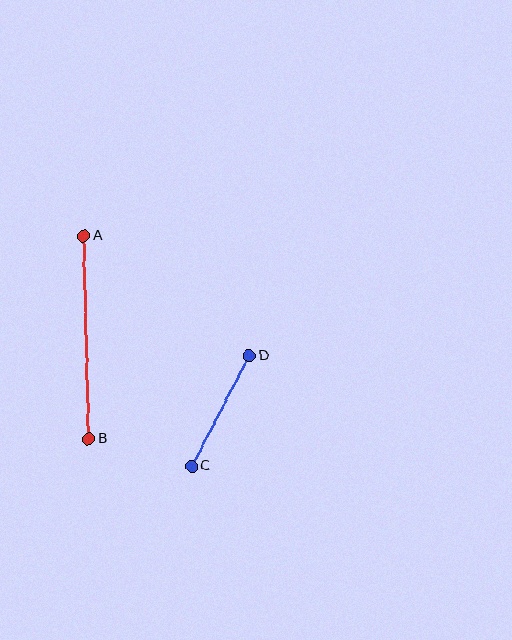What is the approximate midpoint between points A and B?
The midpoint is at approximately (86, 337) pixels.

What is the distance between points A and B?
The distance is approximately 203 pixels.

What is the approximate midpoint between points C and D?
The midpoint is at approximately (221, 411) pixels.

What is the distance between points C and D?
The distance is approximately 125 pixels.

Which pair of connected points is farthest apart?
Points A and B are farthest apart.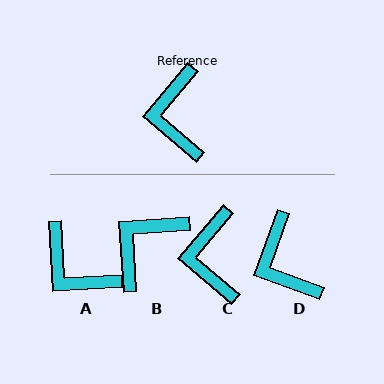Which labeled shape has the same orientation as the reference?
C.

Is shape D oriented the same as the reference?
No, it is off by about 20 degrees.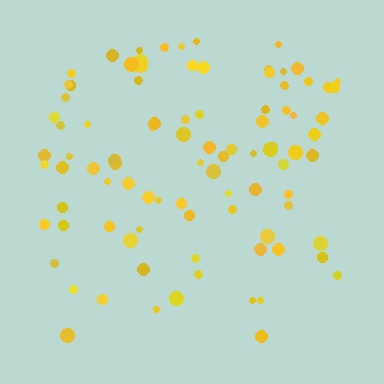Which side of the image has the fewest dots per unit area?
The bottom.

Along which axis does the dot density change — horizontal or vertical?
Vertical.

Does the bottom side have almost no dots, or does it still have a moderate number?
Still a moderate number, just noticeably fewer than the top.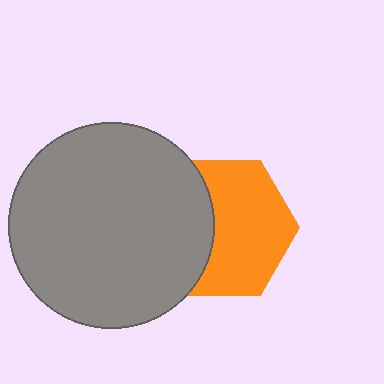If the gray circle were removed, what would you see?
You would see the complete orange hexagon.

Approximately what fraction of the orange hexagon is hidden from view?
Roughly 37% of the orange hexagon is hidden behind the gray circle.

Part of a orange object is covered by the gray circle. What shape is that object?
It is a hexagon.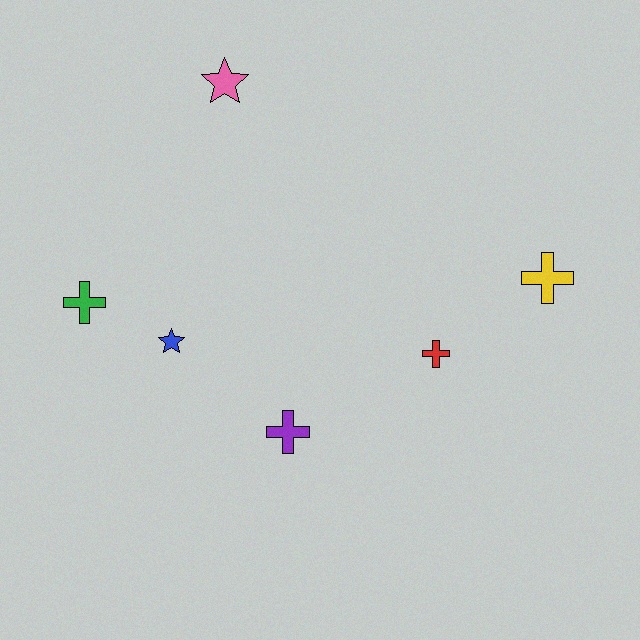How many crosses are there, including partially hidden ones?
There are 4 crosses.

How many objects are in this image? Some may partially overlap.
There are 6 objects.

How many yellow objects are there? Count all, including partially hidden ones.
There is 1 yellow object.